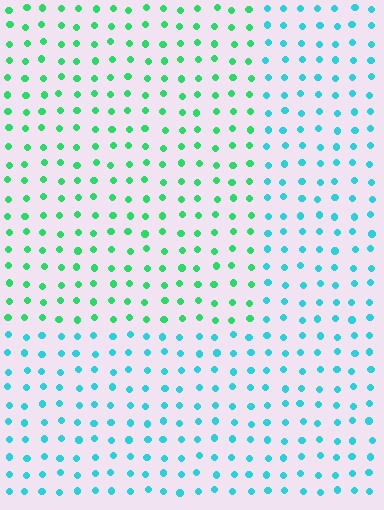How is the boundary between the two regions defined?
The boundary is defined purely by a slight shift in hue (about 43 degrees). Spacing, size, and orientation are identical on both sides.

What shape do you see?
I see a rectangle.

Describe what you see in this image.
The image is filled with small cyan elements in a uniform arrangement. A rectangle-shaped region is visible where the elements are tinted to a slightly different hue, forming a subtle color boundary.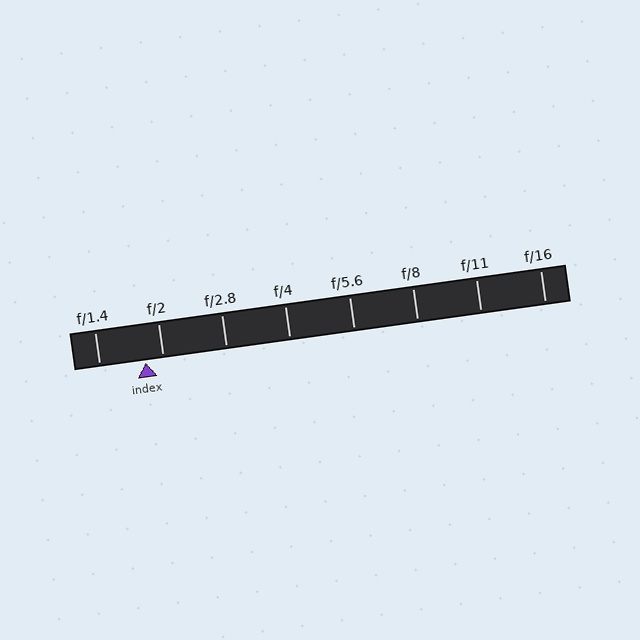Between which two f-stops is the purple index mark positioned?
The index mark is between f/1.4 and f/2.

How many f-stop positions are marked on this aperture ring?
There are 8 f-stop positions marked.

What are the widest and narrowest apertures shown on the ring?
The widest aperture shown is f/1.4 and the narrowest is f/16.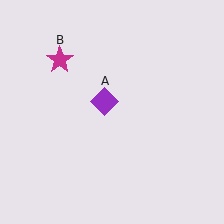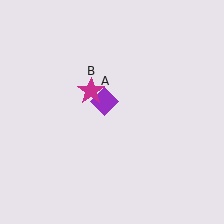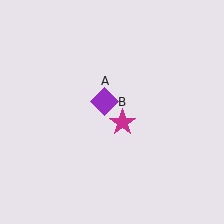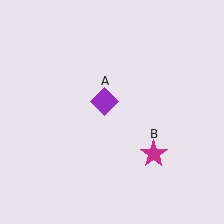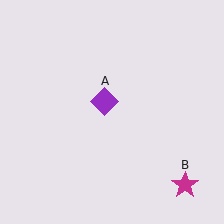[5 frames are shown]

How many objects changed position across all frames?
1 object changed position: magenta star (object B).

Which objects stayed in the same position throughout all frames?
Purple diamond (object A) remained stationary.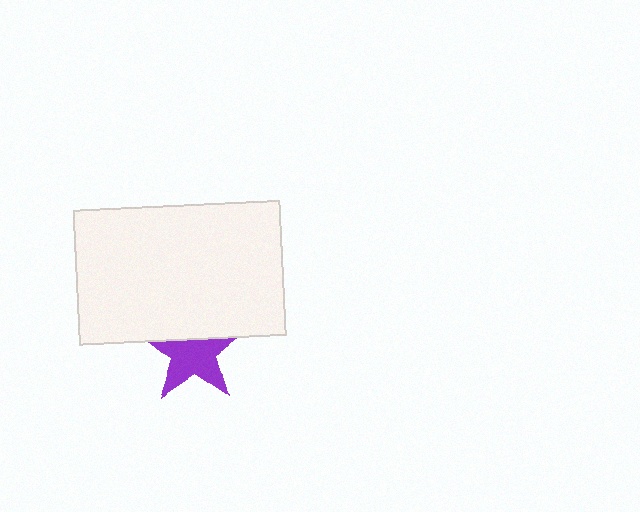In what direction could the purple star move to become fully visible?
The purple star could move down. That would shift it out from behind the white rectangle entirely.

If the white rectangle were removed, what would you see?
You would see the complete purple star.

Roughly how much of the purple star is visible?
Most of it is visible (roughly 66%).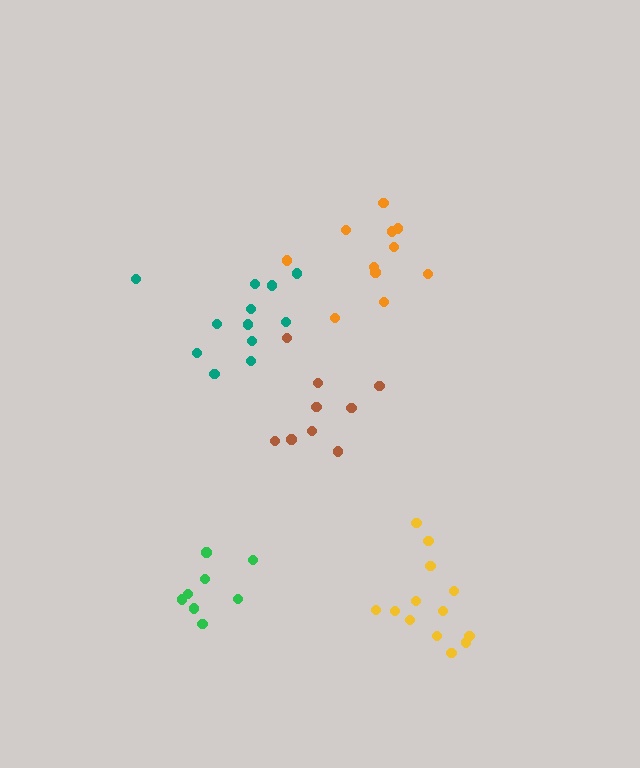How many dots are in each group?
Group 1: 9 dots, Group 2: 13 dots, Group 3: 12 dots, Group 4: 11 dots, Group 5: 8 dots (53 total).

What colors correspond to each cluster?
The clusters are colored: brown, yellow, teal, orange, green.